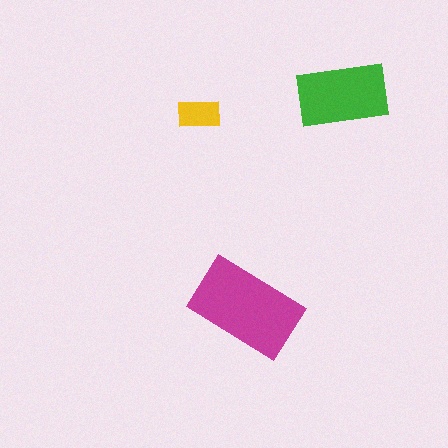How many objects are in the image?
There are 3 objects in the image.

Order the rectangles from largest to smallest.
the magenta one, the green one, the yellow one.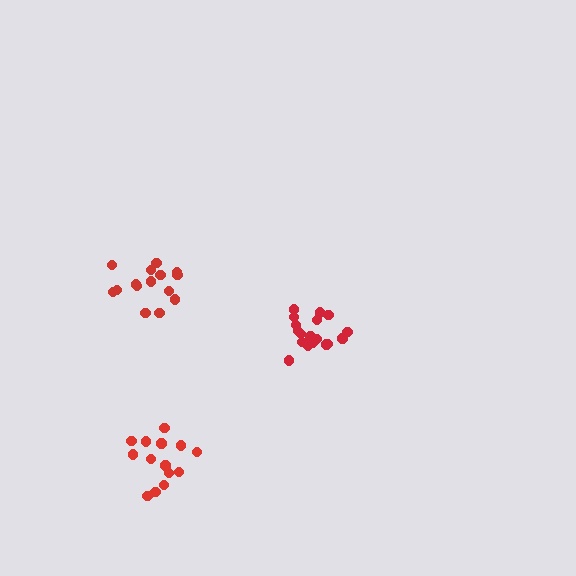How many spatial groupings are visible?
There are 3 spatial groupings.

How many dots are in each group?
Group 1: 14 dots, Group 2: 18 dots, Group 3: 15 dots (47 total).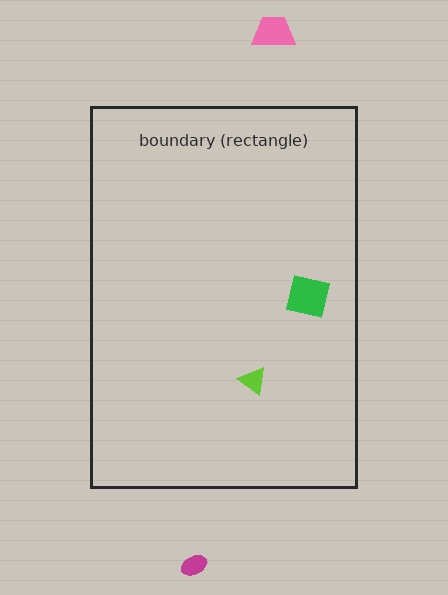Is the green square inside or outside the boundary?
Inside.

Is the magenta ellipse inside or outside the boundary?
Outside.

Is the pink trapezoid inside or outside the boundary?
Outside.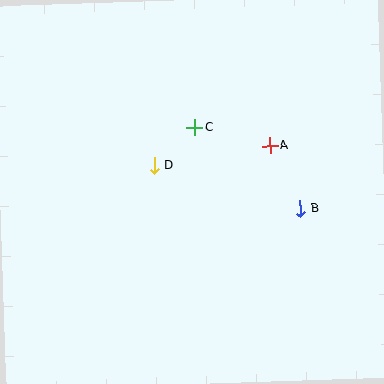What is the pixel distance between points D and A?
The distance between D and A is 117 pixels.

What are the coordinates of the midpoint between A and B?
The midpoint between A and B is at (285, 177).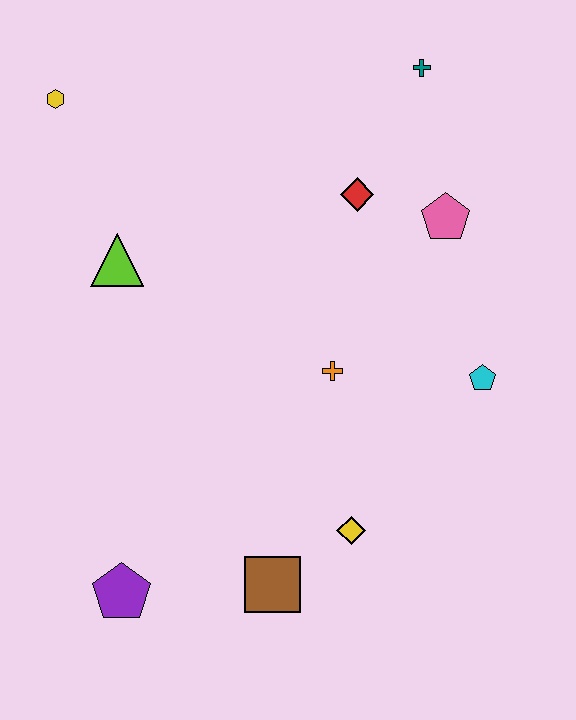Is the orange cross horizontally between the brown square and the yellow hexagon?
No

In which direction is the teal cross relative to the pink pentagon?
The teal cross is above the pink pentagon.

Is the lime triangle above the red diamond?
No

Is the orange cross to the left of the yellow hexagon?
No